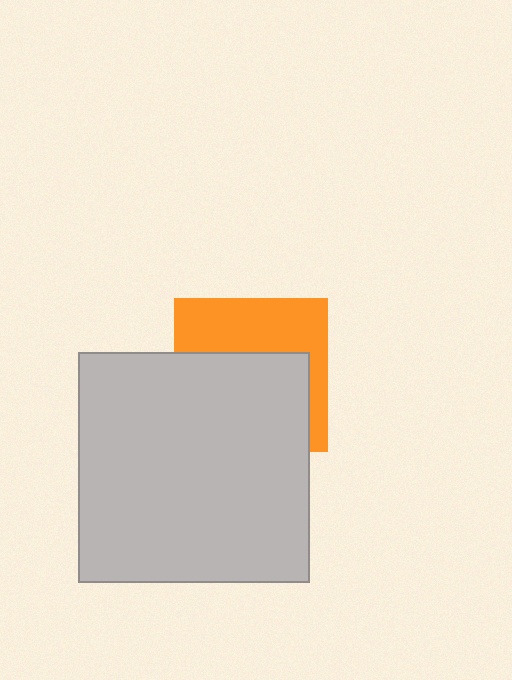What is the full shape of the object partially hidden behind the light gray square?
The partially hidden object is an orange square.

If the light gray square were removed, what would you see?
You would see the complete orange square.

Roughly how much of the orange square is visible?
A small part of it is visible (roughly 43%).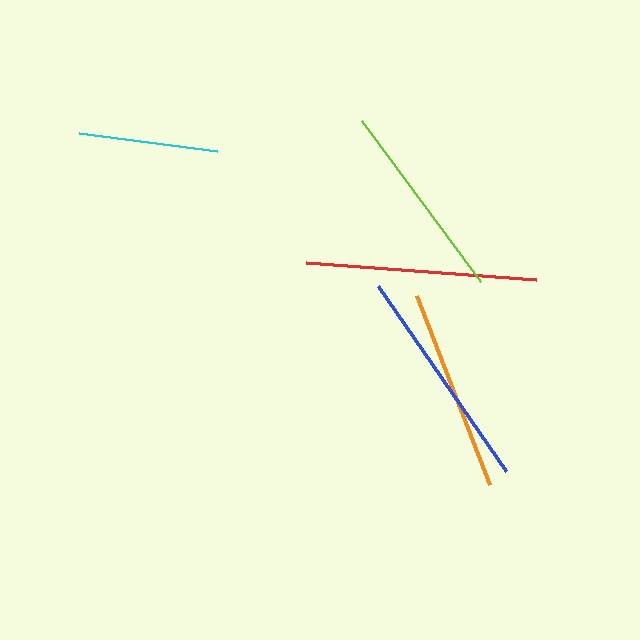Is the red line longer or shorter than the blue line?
The red line is longer than the blue line.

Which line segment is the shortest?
The cyan line is the shortest at approximately 140 pixels.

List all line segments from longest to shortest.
From longest to shortest: red, blue, orange, lime, cyan.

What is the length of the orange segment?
The orange segment is approximately 203 pixels long.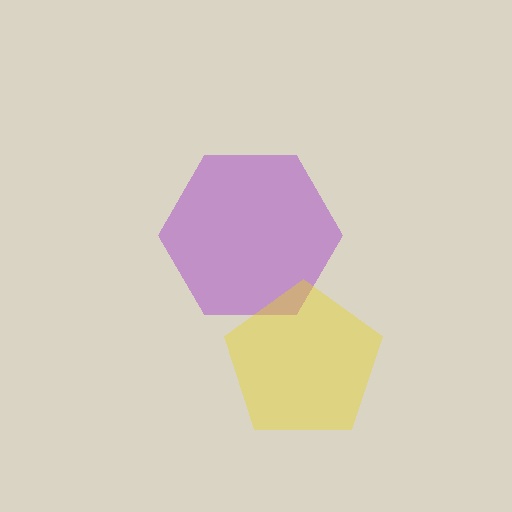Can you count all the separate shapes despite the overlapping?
Yes, there are 2 separate shapes.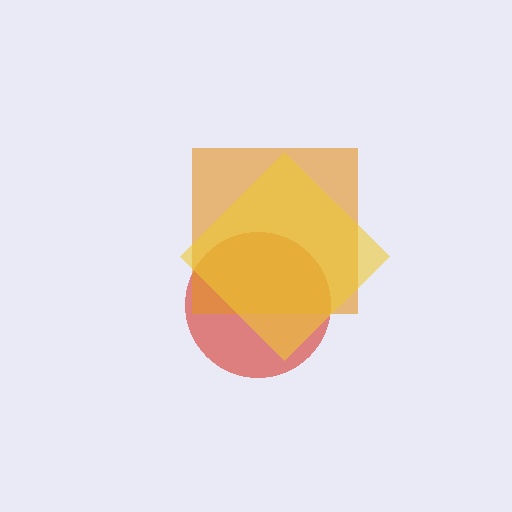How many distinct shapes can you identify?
There are 3 distinct shapes: a red circle, an orange square, a yellow diamond.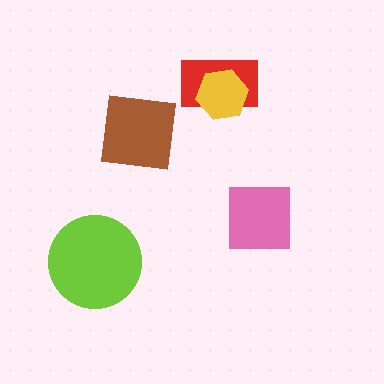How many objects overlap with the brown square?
0 objects overlap with the brown square.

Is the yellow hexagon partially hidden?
No, no other shape covers it.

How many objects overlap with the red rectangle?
1 object overlaps with the red rectangle.